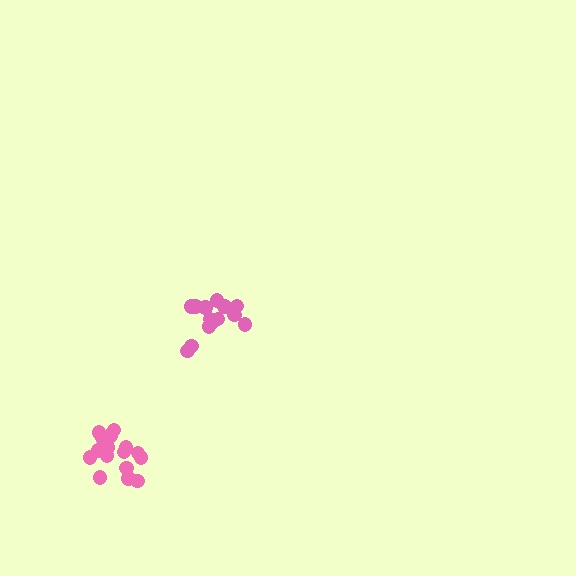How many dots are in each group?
Group 1: 18 dots, Group 2: 14 dots (32 total).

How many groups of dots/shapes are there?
There are 2 groups.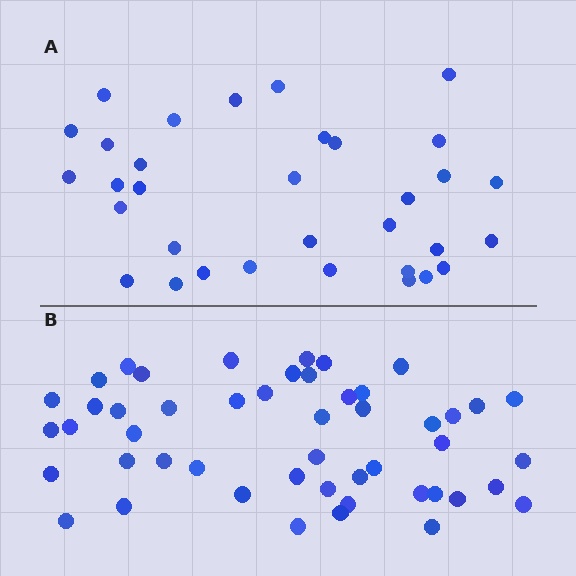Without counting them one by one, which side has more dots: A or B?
Region B (the bottom region) has more dots.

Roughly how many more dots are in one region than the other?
Region B has approximately 15 more dots than region A.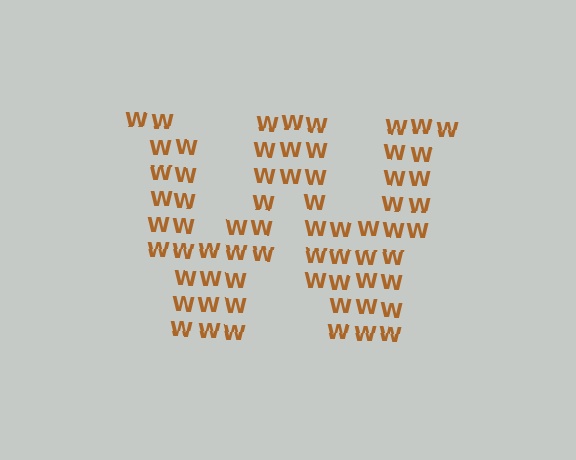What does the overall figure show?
The overall figure shows the letter W.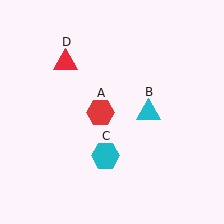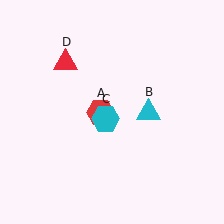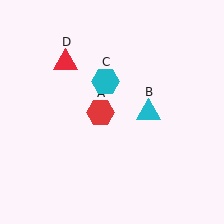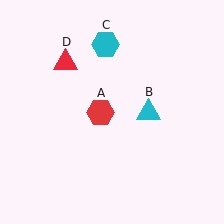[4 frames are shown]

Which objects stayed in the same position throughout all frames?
Red hexagon (object A) and cyan triangle (object B) and red triangle (object D) remained stationary.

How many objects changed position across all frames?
1 object changed position: cyan hexagon (object C).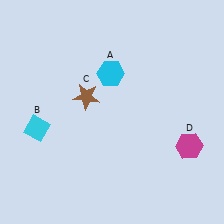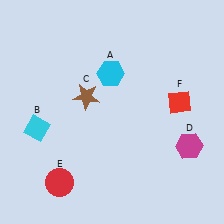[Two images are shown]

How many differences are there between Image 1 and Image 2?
There are 2 differences between the two images.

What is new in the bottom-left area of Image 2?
A red circle (E) was added in the bottom-left area of Image 2.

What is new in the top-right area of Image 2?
A red diamond (F) was added in the top-right area of Image 2.